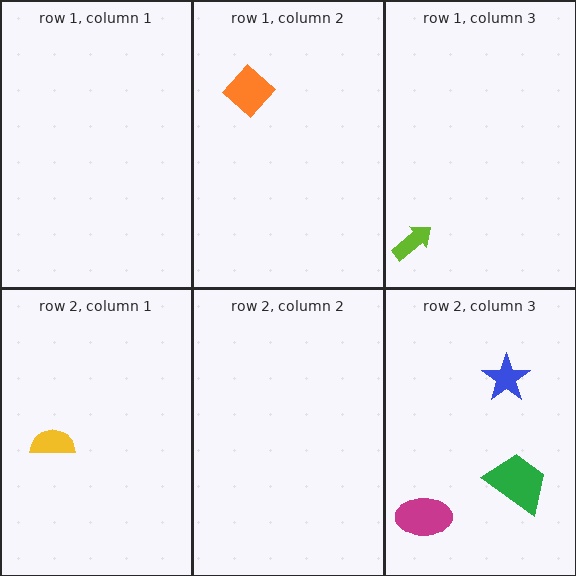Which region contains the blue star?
The row 2, column 3 region.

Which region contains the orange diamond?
The row 1, column 2 region.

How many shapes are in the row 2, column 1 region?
1.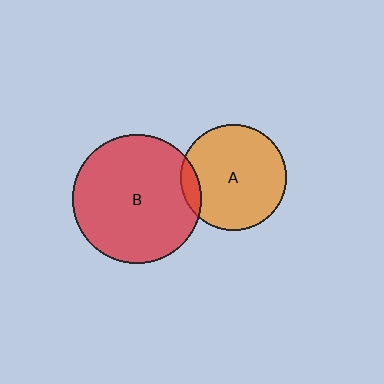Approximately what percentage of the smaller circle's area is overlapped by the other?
Approximately 10%.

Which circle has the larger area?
Circle B (red).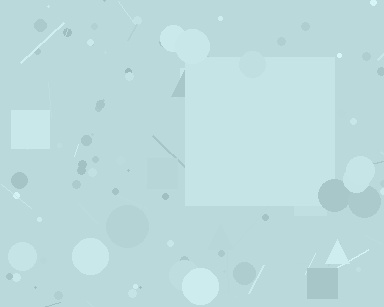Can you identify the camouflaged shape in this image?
The camouflaged shape is a square.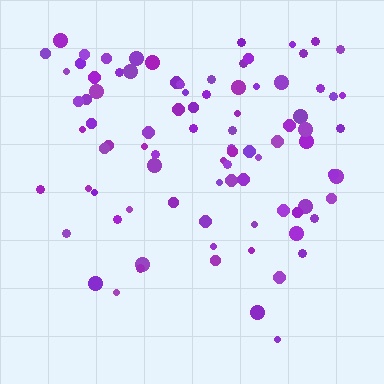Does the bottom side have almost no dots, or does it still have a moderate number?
Still a moderate number, just noticeably fewer than the top.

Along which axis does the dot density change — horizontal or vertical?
Vertical.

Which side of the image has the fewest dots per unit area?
The bottom.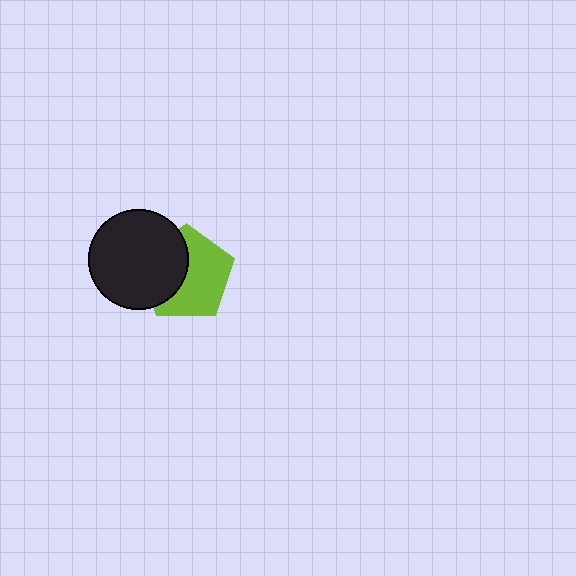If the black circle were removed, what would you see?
You would see the complete lime pentagon.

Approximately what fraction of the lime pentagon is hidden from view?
Roughly 41% of the lime pentagon is hidden behind the black circle.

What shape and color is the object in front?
The object in front is a black circle.